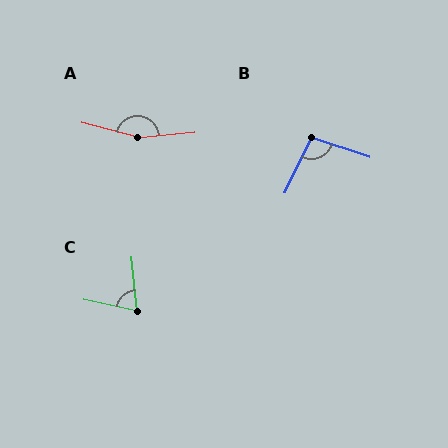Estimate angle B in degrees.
Approximately 97 degrees.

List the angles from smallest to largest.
C (72°), B (97°), A (160°).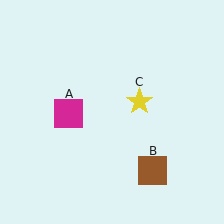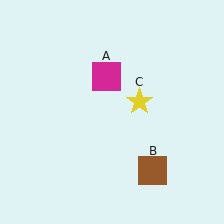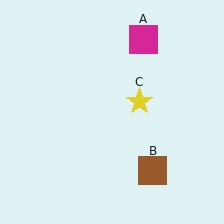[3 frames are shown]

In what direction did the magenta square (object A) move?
The magenta square (object A) moved up and to the right.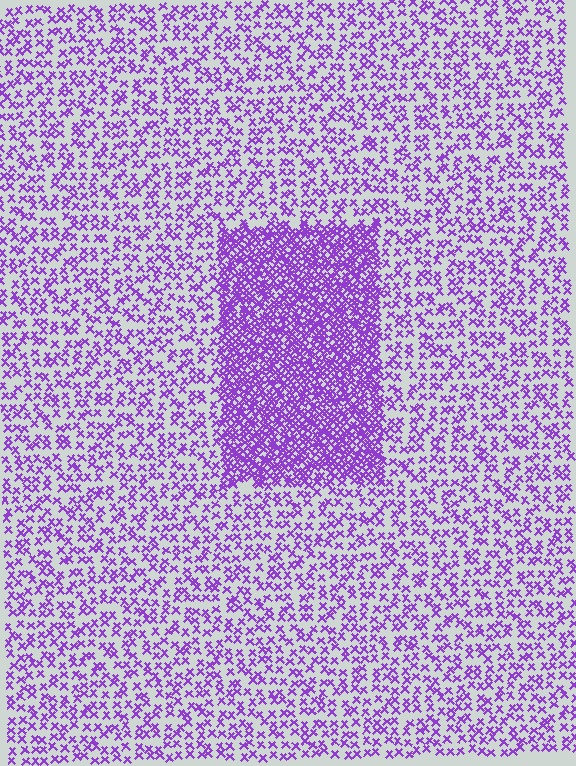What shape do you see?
I see a rectangle.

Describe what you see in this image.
The image contains small purple elements arranged at two different densities. A rectangle-shaped region is visible where the elements are more densely packed than the surrounding area.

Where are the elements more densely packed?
The elements are more densely packed inside the rectangle boundary.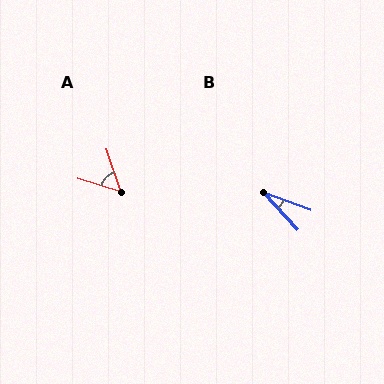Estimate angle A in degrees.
Approximately 55 degrees.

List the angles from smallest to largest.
B (26°), A (55°).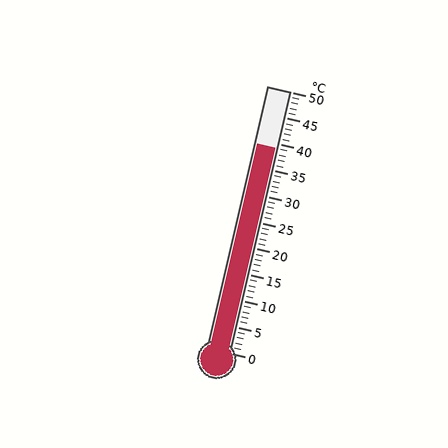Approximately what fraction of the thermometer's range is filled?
The thermometer is filled to approximately 80% of its range.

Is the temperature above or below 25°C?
The temperature is above 25°C.